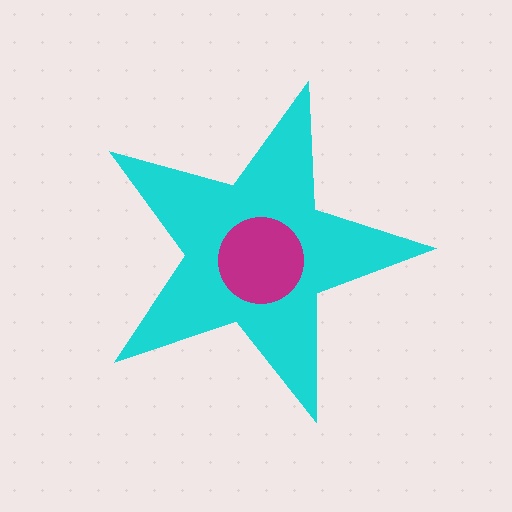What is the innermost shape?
The magenta circle.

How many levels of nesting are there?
2.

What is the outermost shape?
The cyan star.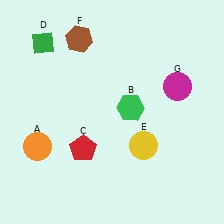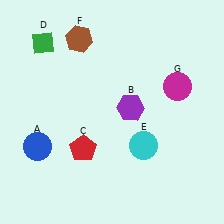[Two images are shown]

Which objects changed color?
A changed from orange to blue. B changed from green to purple. E changed from yellow to cyan.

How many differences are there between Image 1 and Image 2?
There are 3 differences between the two images.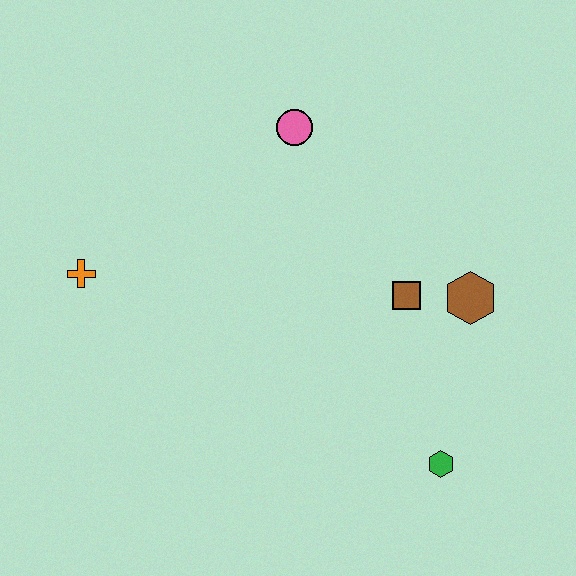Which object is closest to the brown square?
The brown hexagon is closest to the brown square.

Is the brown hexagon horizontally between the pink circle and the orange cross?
No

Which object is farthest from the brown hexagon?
The orange cross is farthest from the brown hexagon.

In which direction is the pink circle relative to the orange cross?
The pink circle is to the right of the orange cross.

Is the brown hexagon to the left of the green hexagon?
No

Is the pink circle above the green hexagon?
Yes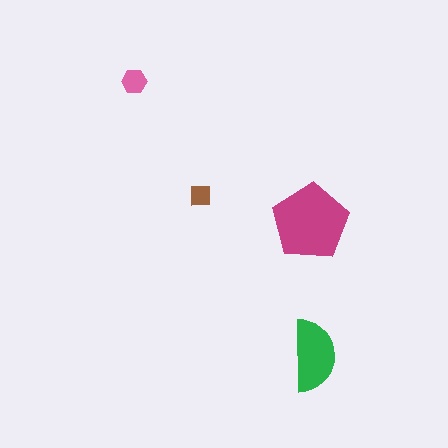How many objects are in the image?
There are 4 objects in the image.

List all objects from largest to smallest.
The magenta pentagon, the green semicircle, the pink hexagon, the brown square.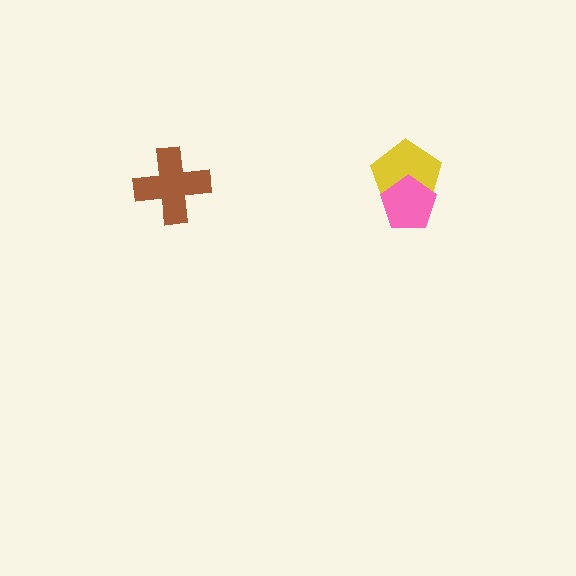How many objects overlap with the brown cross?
0 objects overlap with the brown cross.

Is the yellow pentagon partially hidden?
Yes, it is partially covered by another shape.